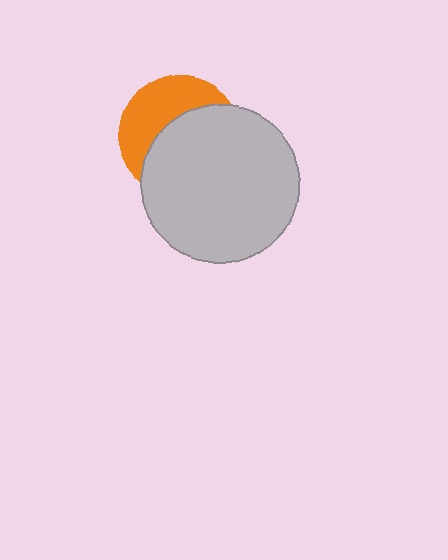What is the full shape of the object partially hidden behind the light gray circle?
The partially hidden object is an orange circle.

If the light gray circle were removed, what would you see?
You would see the complete orange circle.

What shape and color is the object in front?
The object in front is a light gray circle.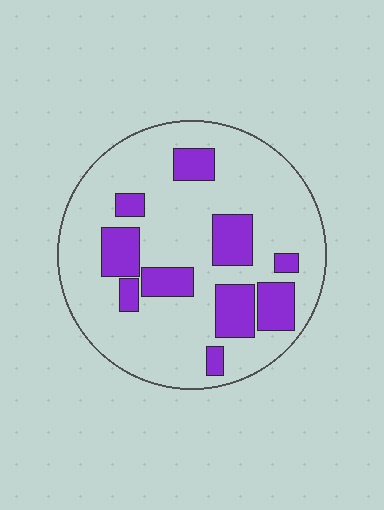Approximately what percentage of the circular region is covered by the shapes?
Approximately 25%.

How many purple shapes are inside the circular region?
10.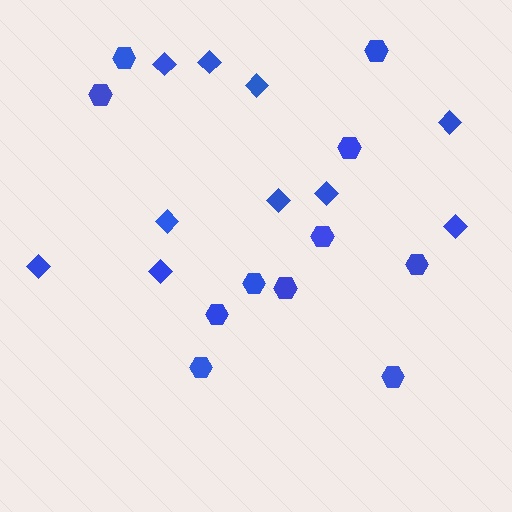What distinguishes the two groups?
There are 2 groups: one group of diamonds (10) and one group of hexagons (11).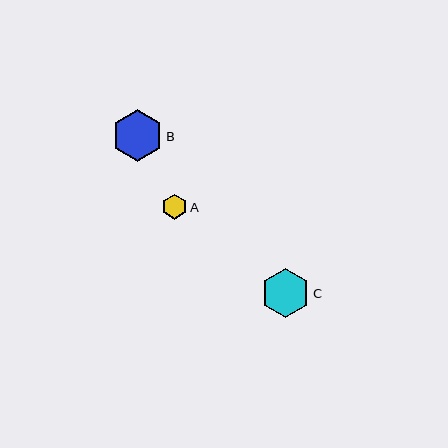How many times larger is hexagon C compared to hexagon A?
Hexagon C is approximately 1.9 times the size of hexagon A.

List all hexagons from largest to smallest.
From largest to smallest: B, C, A.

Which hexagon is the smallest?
Hexagon A is the smallest with a size of approximately 25 pixels.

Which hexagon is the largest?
Hexagon B is the largest with a size of approximately 51 pixels.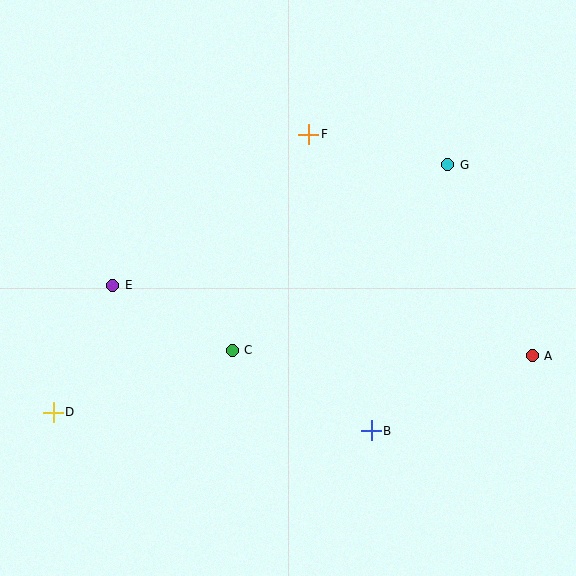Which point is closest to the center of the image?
Point C at (232, 350) is closest to the center.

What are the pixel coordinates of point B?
Point B is at (371, 431).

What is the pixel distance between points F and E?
The distance between F and E is 247 pixels.